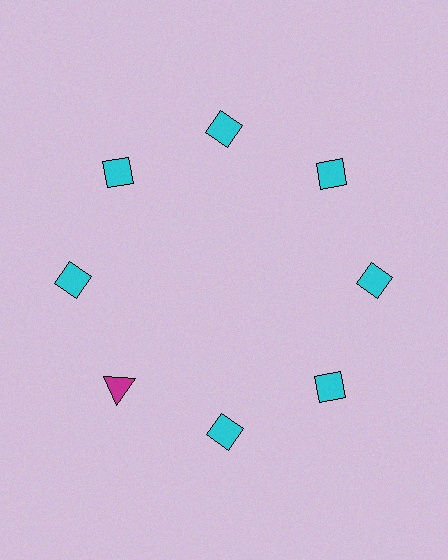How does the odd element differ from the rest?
It differs in both color (magenta instead of cyan) and shape (triangle instead of diamond).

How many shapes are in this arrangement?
There are 8 shapes arranged in a ring pattern.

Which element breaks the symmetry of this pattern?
The magenta triangle at roughly the 8 o'clock position breaks the symmetry. All other shapes are cyan diamonds.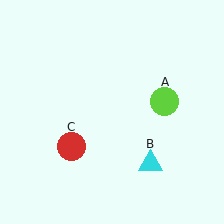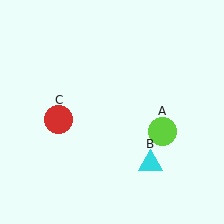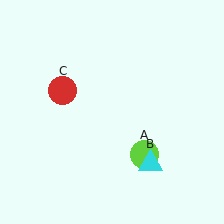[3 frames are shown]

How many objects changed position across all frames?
2 objects changed position: lime circle (object A), red circle (object C).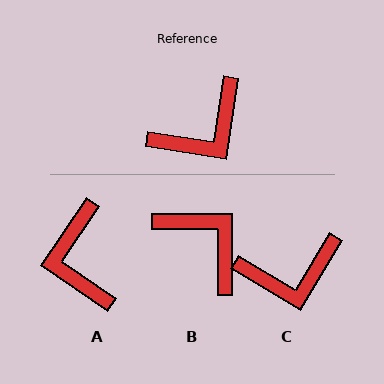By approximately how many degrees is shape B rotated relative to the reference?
Approximately 98 degrees counter-clockwise.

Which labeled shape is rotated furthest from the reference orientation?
A, about 116 degrees away.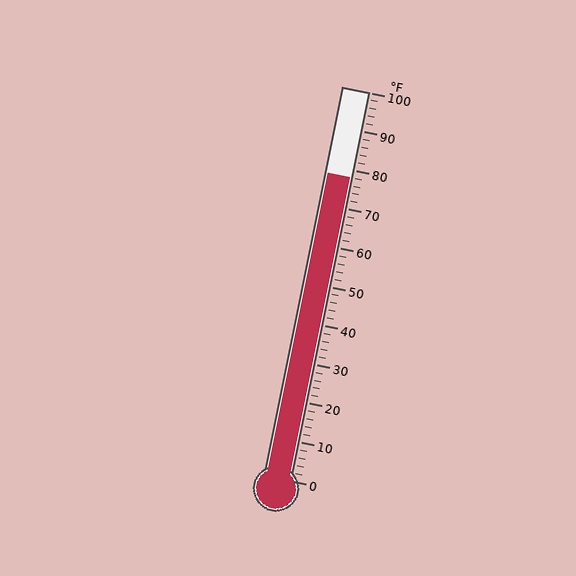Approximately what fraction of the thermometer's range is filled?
The thermometer is filled to approximately 80% of its range.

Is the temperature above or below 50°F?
The temperature is above 50°F.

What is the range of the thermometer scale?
The thermometer scale ranges from 0°F to 100°F.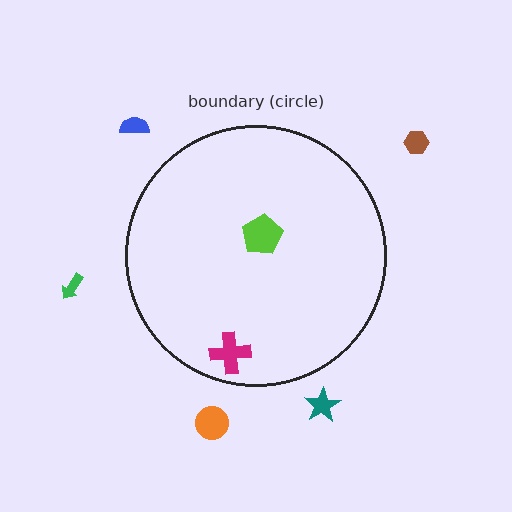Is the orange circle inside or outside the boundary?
Outside.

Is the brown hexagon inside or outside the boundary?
Outside.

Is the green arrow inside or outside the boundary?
Outside.